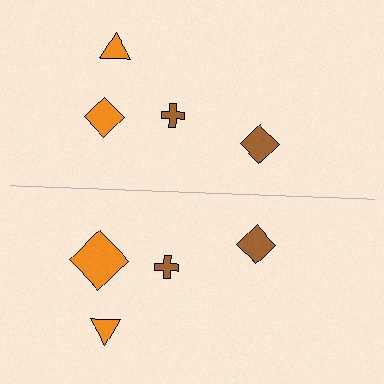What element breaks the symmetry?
The orange diamond on the bottom side has a different size than its mirror counterpart.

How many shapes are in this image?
There are 8 shapes in this image.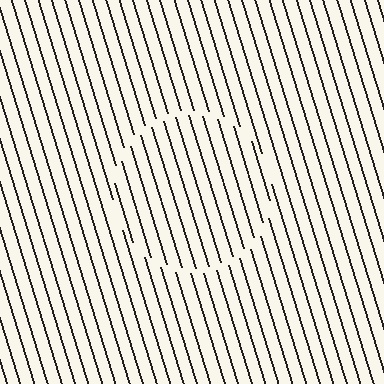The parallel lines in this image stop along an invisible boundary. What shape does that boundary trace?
An illusory circle. The interior of the shape contains the same grating, shifted by half a period — the contour is defined by the phase discontinuity where line-ends from the inner and outer gratings abut.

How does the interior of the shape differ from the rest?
The interior of the shape contains the same grating, shifted by half a period — the contour is defined by the phase discontinuity where line-ends from the inner and outer gratings abut.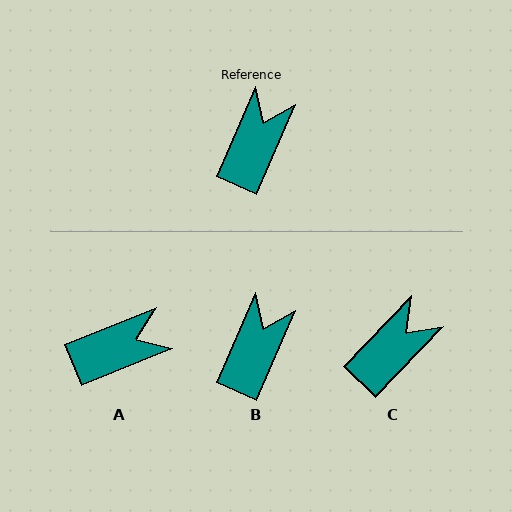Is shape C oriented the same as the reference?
No, it is off by about 20 degrees.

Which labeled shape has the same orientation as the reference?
B.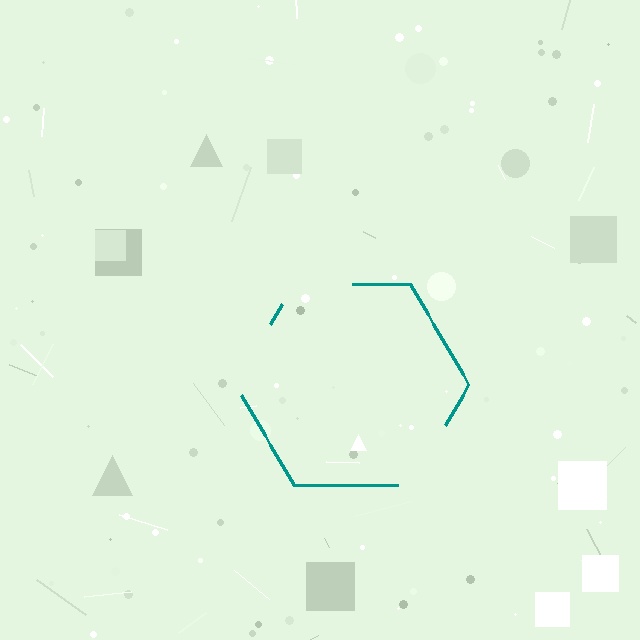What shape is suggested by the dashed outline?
The dashed outline suggests a hexagon.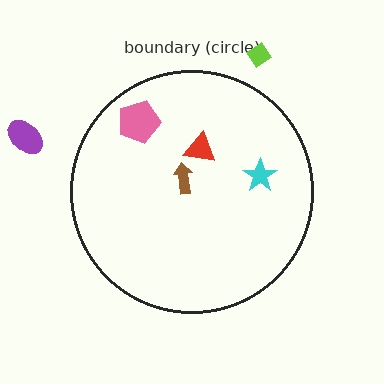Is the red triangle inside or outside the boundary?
Inside.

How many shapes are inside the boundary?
4 inside, 2 outside.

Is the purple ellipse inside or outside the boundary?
Outside.